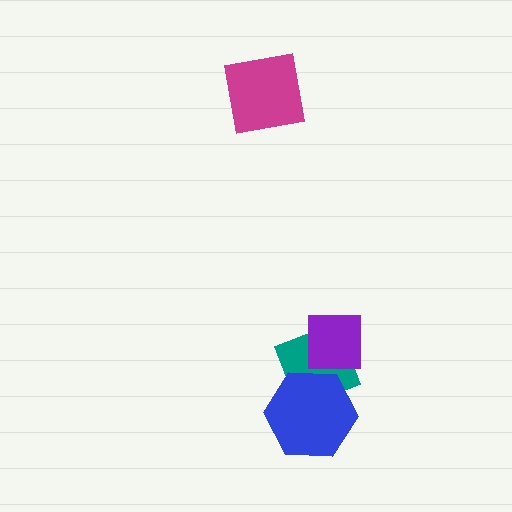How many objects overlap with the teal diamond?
2 objects overlap with the teal diamond.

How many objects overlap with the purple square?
1 object overlaps with the purple square.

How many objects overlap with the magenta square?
0 objects overlap with the magenta square.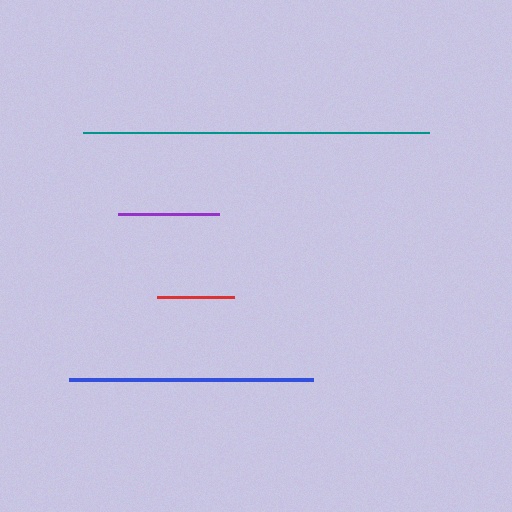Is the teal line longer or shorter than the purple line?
The teal line is longer than the purple line.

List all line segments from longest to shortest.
From longest to shortest: teal, blue, purple, red.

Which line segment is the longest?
The teal line is the longest at approximately 346 pixels.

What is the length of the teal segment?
The teal segment is approximately 346 pixels long.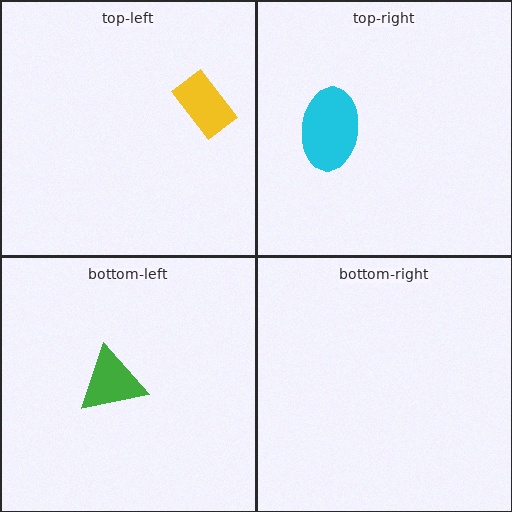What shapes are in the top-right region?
The cyan ellipse.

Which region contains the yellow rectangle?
The top-left region.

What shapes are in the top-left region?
The yellow rectangle.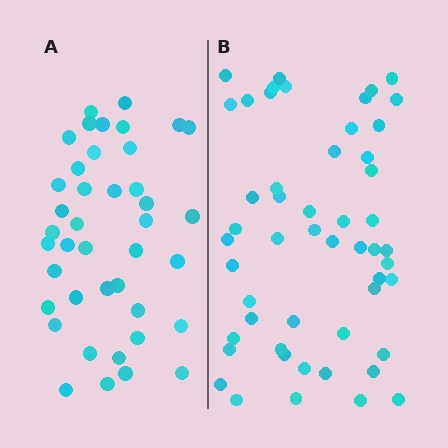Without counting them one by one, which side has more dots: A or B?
Region B (the right region) has more dots.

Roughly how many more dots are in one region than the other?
Region B has roughly 12 or so more dots than region A.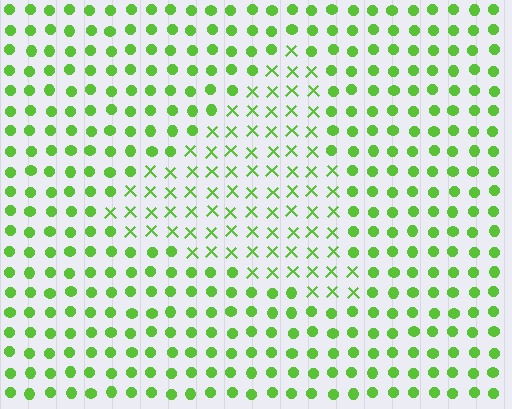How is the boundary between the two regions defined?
The boundary is defined by a change in element shape: X marks inside vs. circles outside. All elements share the same color and spacing.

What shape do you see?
I see a triangle.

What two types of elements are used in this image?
The image uses X marks inside the triangle region and circles outside it.